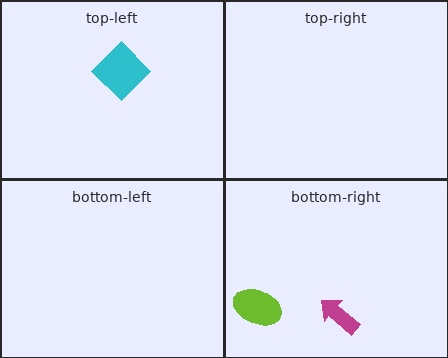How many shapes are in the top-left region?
1.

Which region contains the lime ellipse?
The bottom-right region.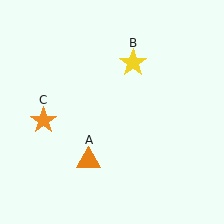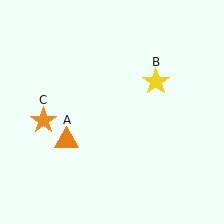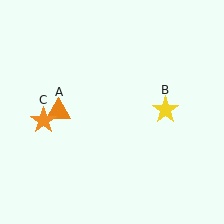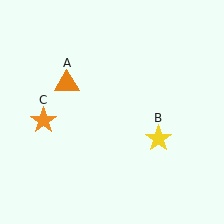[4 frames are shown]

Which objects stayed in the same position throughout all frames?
Orange star (object C) remained stationary.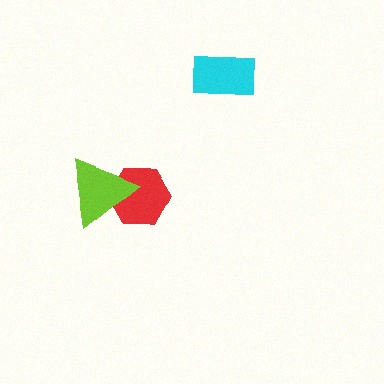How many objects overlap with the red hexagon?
1 object overlaps with the red hexagon.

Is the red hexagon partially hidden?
Yes, it is partially covered by another shape.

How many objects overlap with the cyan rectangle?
0 objects overlap with the cyan rectangle.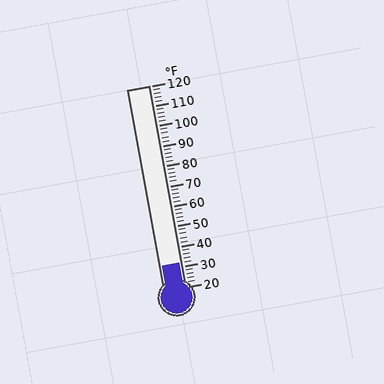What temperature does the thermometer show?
The thermometer shows approximately 32°F.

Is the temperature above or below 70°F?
The temperature is below 70°F.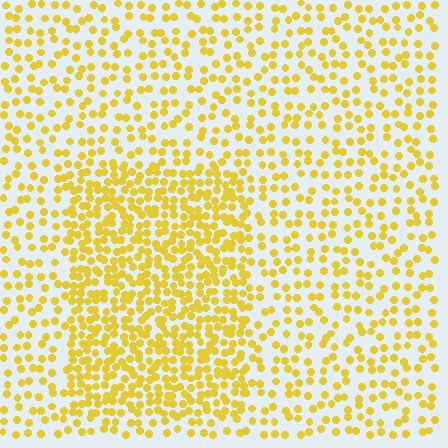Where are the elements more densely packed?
The elements are more densely packed inside the rectangle boundary.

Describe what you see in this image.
The image contains small yellow elements arranged at two different densities. A rectangle-shaped region is visible where the elements are more densely packed than the surrounding area.